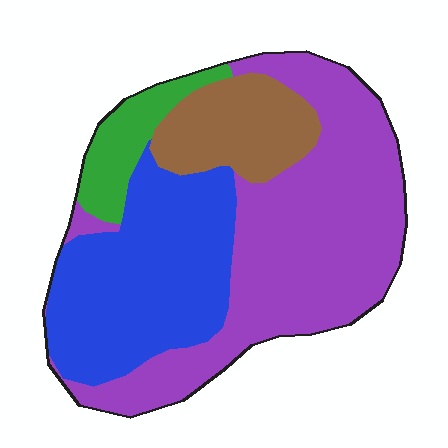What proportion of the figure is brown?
Brown covers around 15% of the figure.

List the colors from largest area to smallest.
From largest to smallest: purple, blue, brown, green.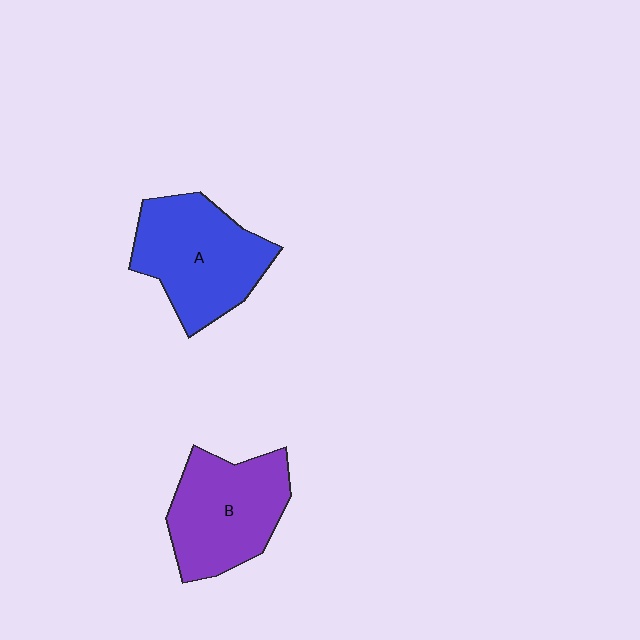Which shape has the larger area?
Shape A (blue).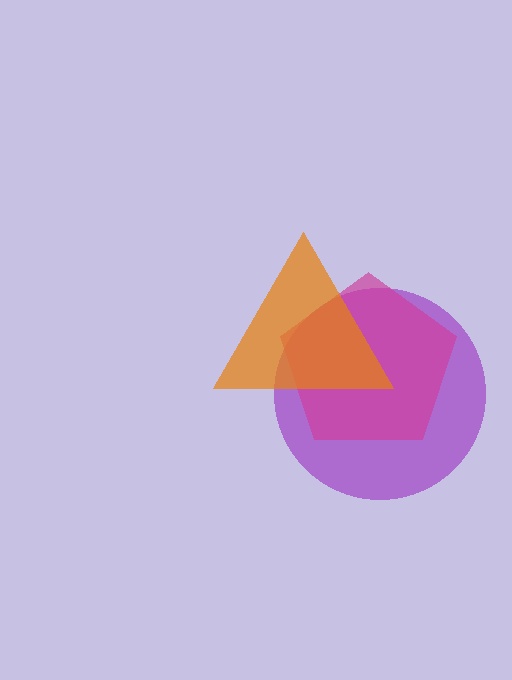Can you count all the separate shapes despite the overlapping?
Yes, there are 3 separate shapes.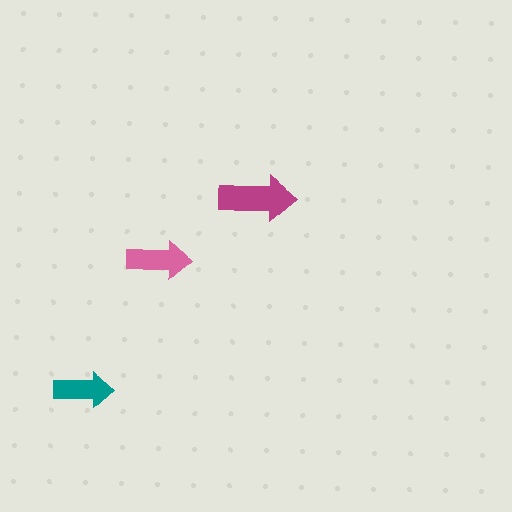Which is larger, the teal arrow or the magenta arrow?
The magenta one.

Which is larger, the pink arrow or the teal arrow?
The pink one.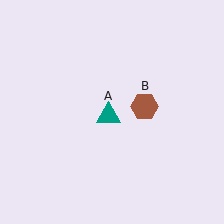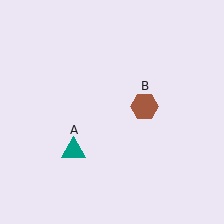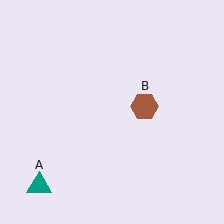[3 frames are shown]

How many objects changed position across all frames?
1 object changed position: teal triangle (object A).